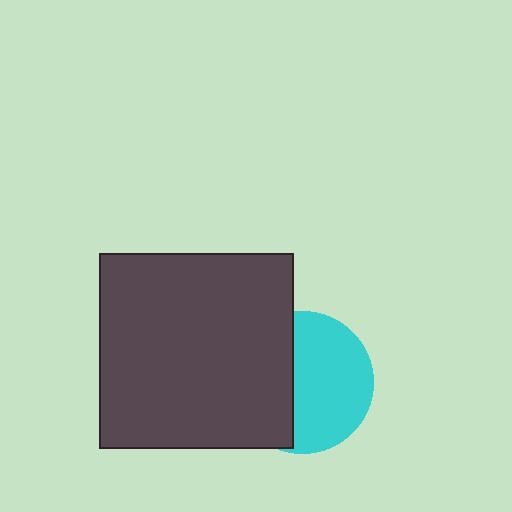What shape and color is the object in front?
The object in front is a dark gray square.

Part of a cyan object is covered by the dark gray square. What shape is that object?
It is a circle.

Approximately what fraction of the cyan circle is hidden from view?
Roughly 42% of the cyan circle is hidden behind the dark gray square.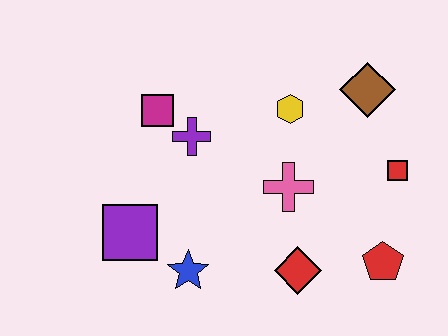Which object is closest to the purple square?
The blue star is closest to the purple square.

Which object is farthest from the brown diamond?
The purple square is farthest from the brown diamond.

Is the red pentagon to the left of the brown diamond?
No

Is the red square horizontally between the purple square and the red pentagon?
No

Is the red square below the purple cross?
Yes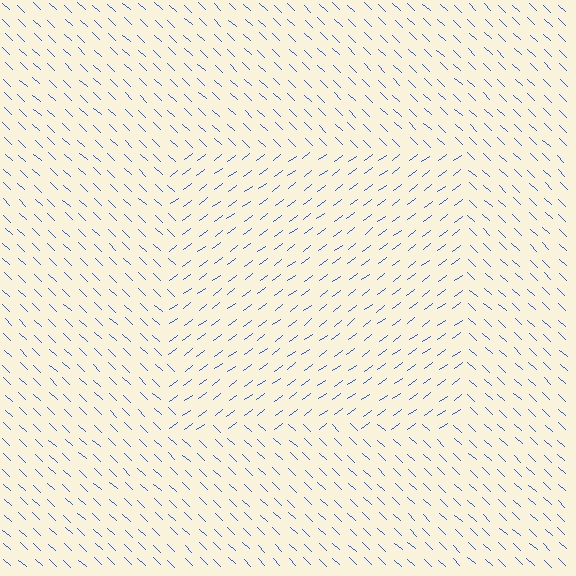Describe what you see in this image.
The image is filled with small blue line segments. A rectangle region in the image has lines oriented differently from the surrounding lines, creating a visible texture boundary.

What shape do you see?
I see a rectangle.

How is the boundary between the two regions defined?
The boundary is defined purely by a change in line orientation (approximately 80 degrees difference). All lines are the same color and thickness.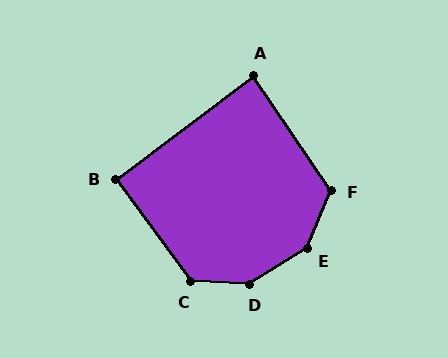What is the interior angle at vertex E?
Approximately 145 degrees (obtuse).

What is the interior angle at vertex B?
Approximately 91 degrees (approximately right).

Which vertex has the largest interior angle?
D, at approximately 146 degrees.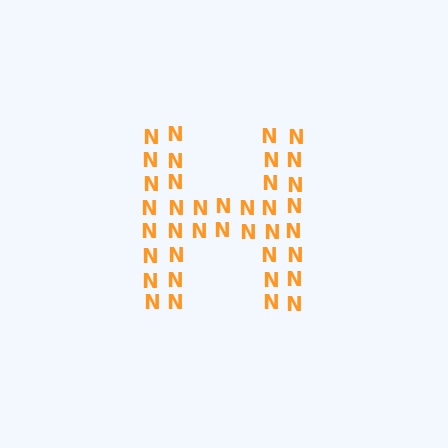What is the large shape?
The large shape is the letter H.